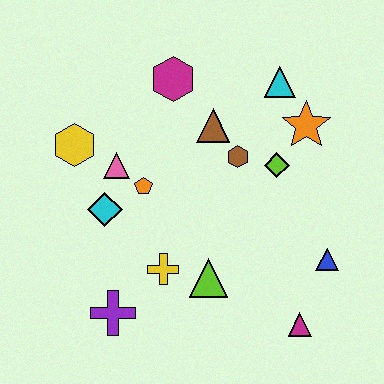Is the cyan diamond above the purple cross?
Yes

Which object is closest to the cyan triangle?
The orange star is closest to the cyan triangle.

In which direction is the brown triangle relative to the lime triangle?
The brown triangle is above the lime triangle.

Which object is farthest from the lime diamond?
The purple cross is farthest from the lime diamond.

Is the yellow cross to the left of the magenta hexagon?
Yes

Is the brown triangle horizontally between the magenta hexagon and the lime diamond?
Yes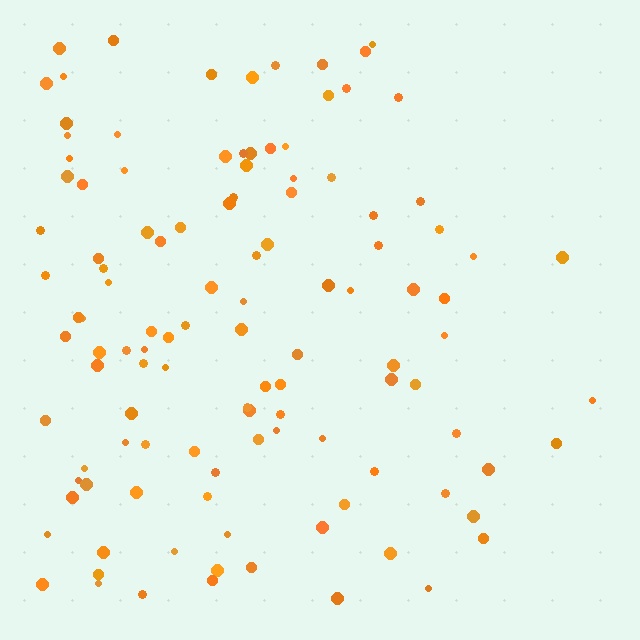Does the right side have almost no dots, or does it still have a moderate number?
Still a moderate number, just noticeably fewer than the left.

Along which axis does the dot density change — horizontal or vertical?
Horizontal.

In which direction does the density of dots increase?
From right to left, with the left side densest.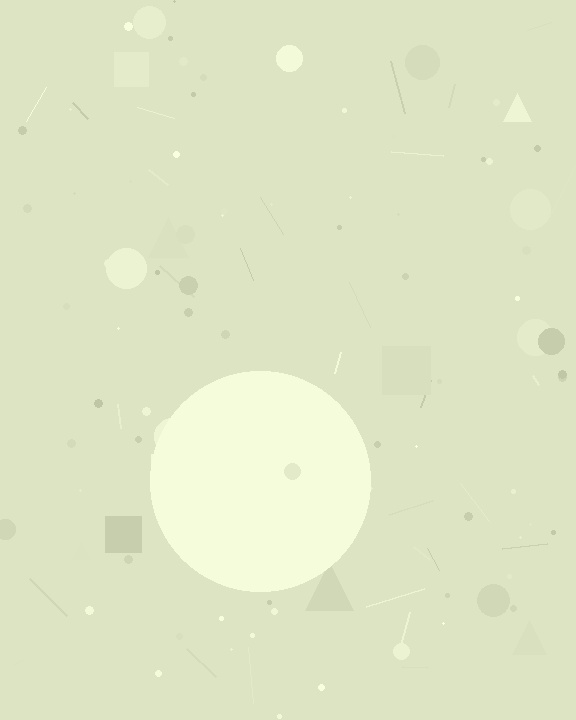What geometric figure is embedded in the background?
A circle is embedded in the background.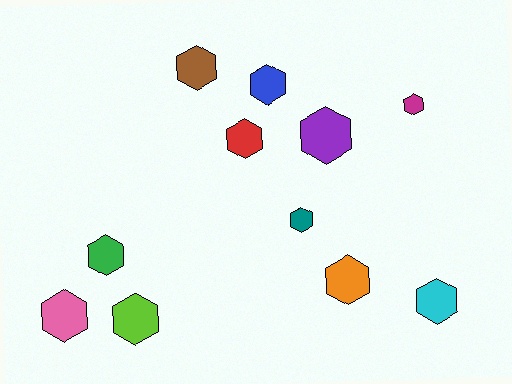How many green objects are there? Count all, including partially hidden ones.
There is 1 green object.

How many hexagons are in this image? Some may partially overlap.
There are 11 hexagons.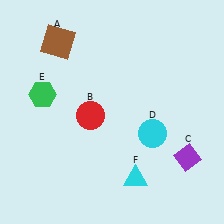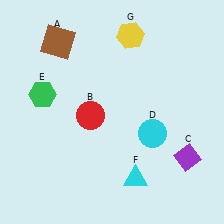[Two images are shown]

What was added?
A yellow hexagon (G) was added in Image 2.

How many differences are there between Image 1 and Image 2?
There is 1 difference between the two images.